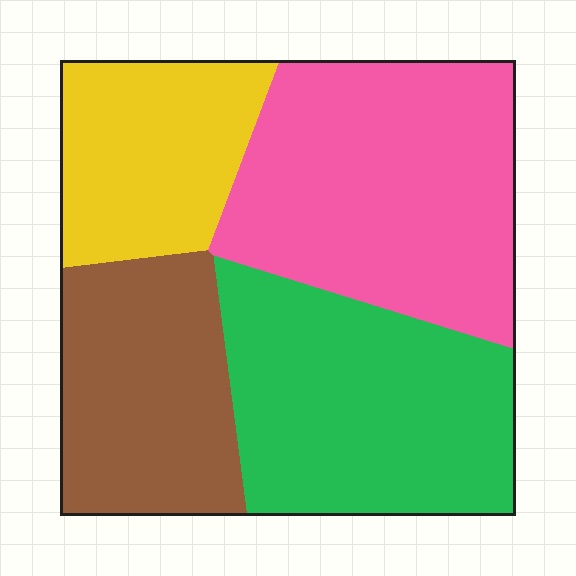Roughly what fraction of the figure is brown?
Brown takes up about one fifth (1/5) of the figure.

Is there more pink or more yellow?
Pink.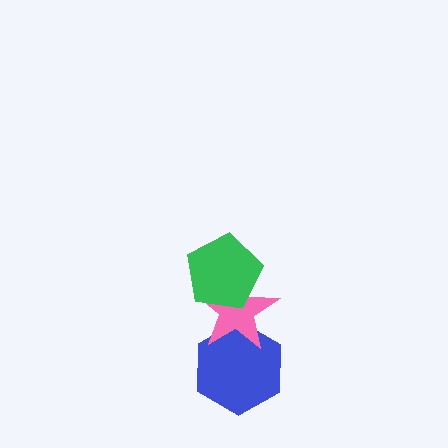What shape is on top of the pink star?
The green pentagon is on top of the pink star.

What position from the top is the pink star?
The pink star is 2nd from the top.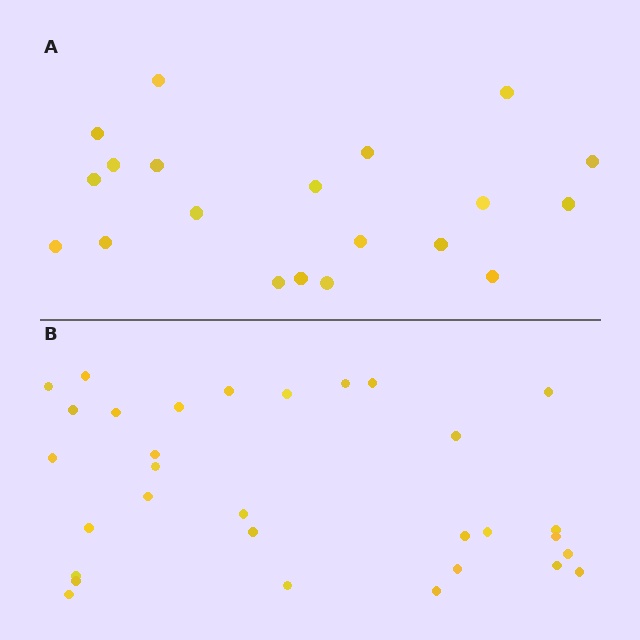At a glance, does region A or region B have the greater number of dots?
Region B (the bottom region) has more dots.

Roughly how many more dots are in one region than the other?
Region B has roughly 12 or so more dots than region A.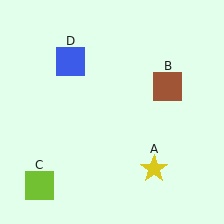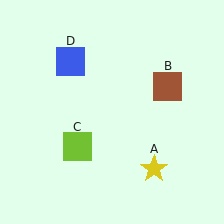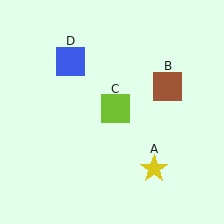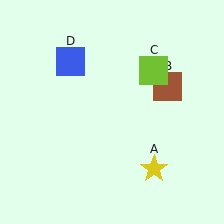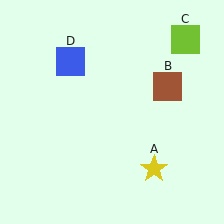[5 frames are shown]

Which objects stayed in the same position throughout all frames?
Yellow star (object A) and brown square (object B) and blue square (object D) remained stationary.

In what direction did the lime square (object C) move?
The lime square (object C) moved up and to the right.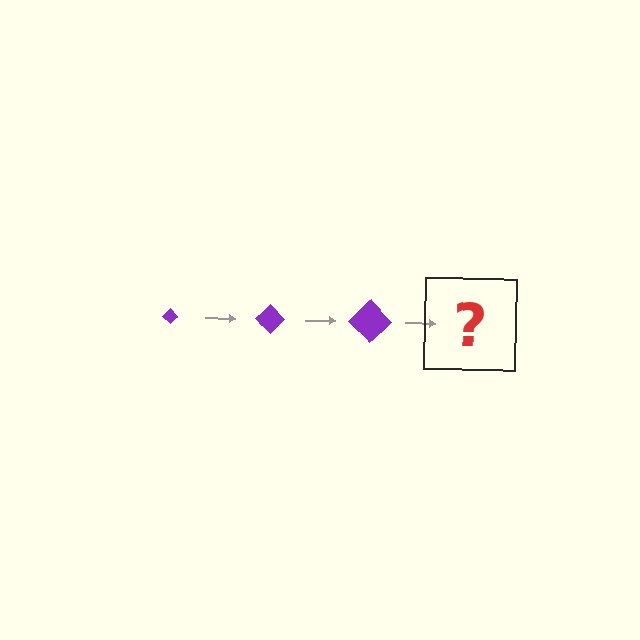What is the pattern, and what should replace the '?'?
The pattern is that the diamond gets progressively larger each step. The '?' should be a purple diamond, larger than the previous one.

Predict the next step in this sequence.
The next step is a purple diamond, larger than the previous one.